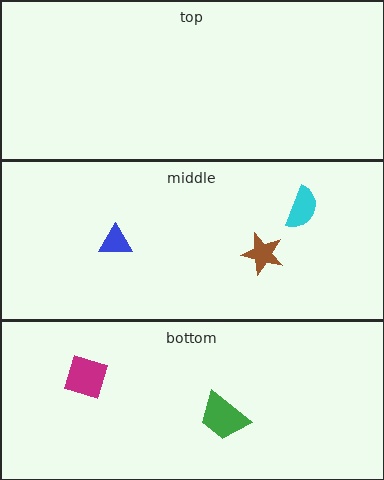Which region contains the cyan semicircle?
The middle region.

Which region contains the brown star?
The middle region.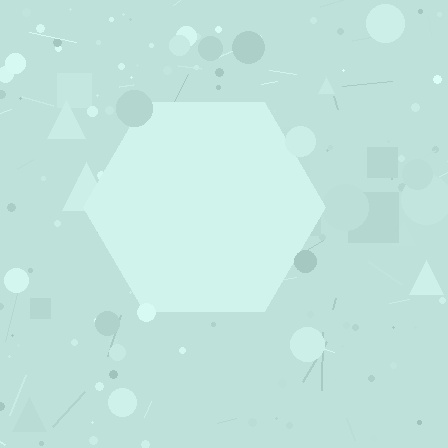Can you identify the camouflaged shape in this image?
The camouflaged shape is a hexagon.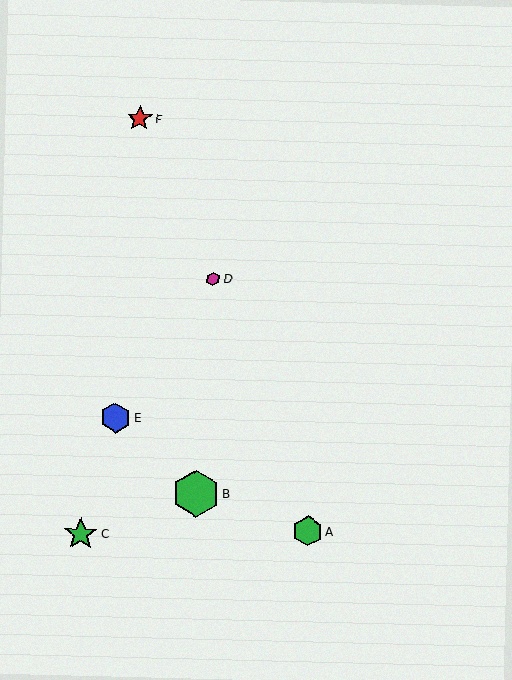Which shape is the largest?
The green hexagon (labeled B) is the largest.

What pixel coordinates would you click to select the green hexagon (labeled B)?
Click at (196, 493) to select the green hexagon B.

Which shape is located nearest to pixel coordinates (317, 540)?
The green hexagon (labeled A) at (308, 531) is nearest to that location.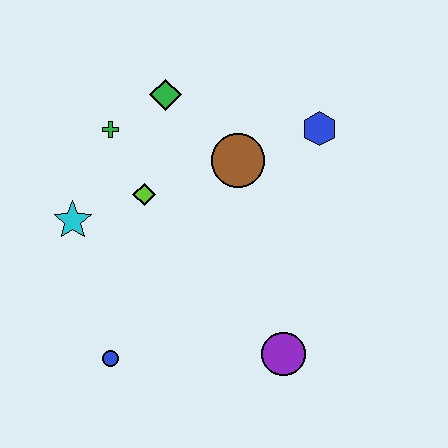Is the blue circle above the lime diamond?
No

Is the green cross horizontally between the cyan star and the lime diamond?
Yes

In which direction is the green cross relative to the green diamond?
The green cross is to the left of the green diamond.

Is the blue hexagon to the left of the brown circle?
No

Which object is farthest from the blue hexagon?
The blue circle is farthest from the blue hexagon.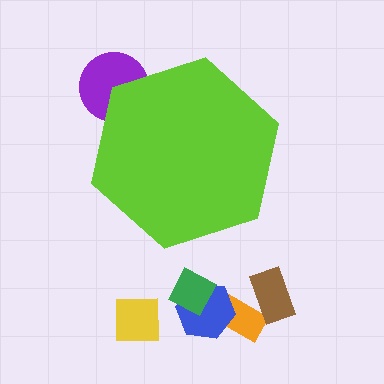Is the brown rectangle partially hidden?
No, the brown rectangle is fully visible.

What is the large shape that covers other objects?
A lime hexagon.